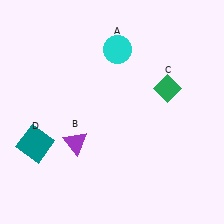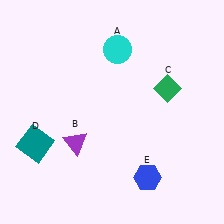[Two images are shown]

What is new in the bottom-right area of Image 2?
A blue hexagon (E) was added in the bottom-right area of Image 2.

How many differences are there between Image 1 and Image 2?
There is 1 difference between the two images.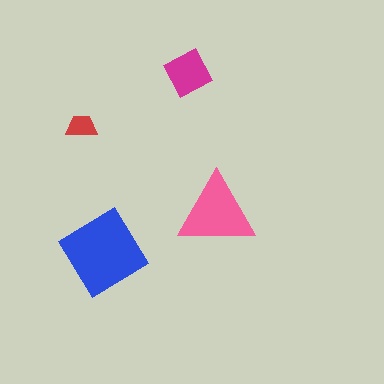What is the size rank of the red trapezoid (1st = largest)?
4th.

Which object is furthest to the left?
The red trapezoid is leftmost.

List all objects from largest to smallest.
The blue diamond, the pink triangle, the magenta diamond, the red trapezoid.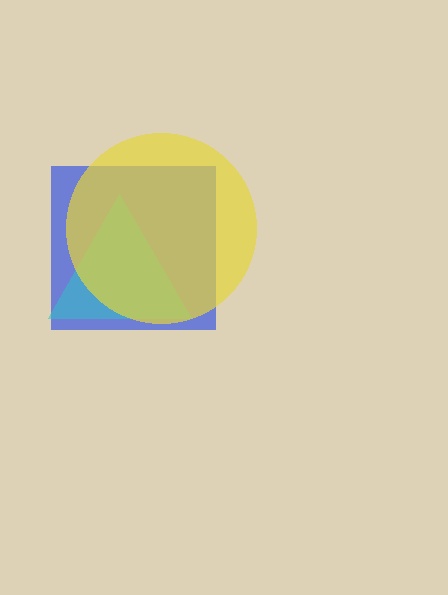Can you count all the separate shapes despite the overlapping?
Yes, there are 3 separate shapes.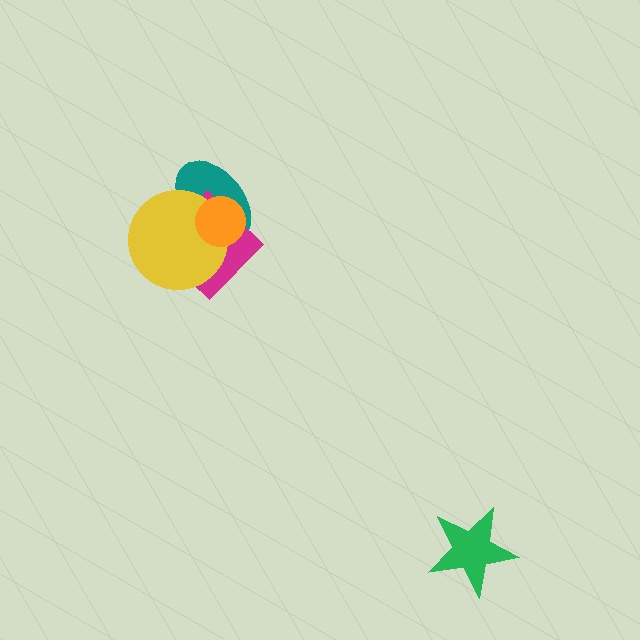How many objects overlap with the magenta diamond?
3 objects overlap with the magenta diamond.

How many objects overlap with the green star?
0 objects overlap with the green star.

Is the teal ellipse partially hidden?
Yes, it is partially covered by another shape.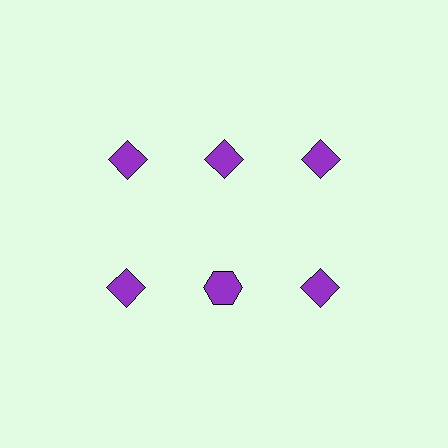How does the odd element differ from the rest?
It has a different shape: hexagon instead of diamond.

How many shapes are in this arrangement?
There are 6 shapes arranged in a grid pattern.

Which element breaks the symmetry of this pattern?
The purple hexagon in the second row, second from left column breaks the symmetry. All other shapes are purple diamonds.